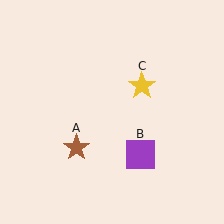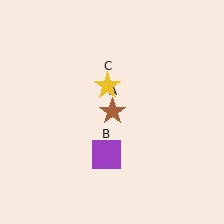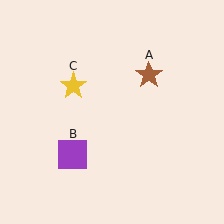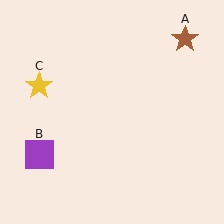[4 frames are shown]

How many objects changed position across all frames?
3 objects changed position: brown star (object A), purple square (object B), yellow star (object C).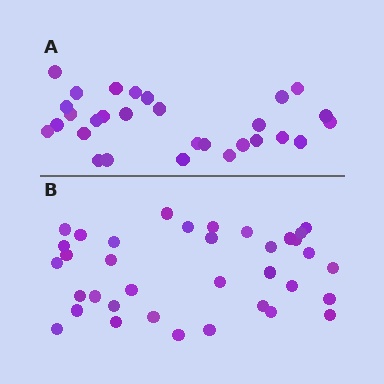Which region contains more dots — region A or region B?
Region B (the bottom region) has more dots.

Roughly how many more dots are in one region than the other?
Region B has roughly 8 or so more dots than region A.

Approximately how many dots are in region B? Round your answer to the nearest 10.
About 40 dots. (The exact count is 36, which rounds to 40.)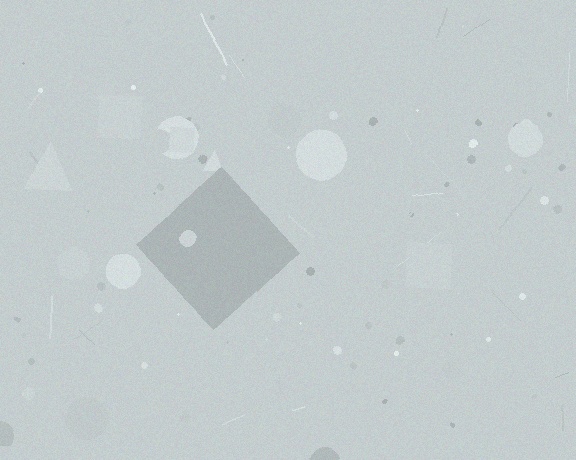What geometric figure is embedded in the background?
A diamond is embedded in the background.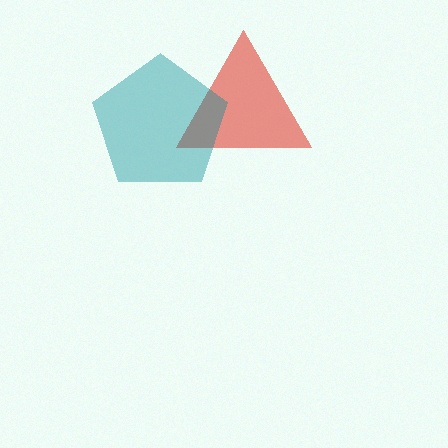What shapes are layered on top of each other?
The layered shapes are: a red triangle, a teal pentagon.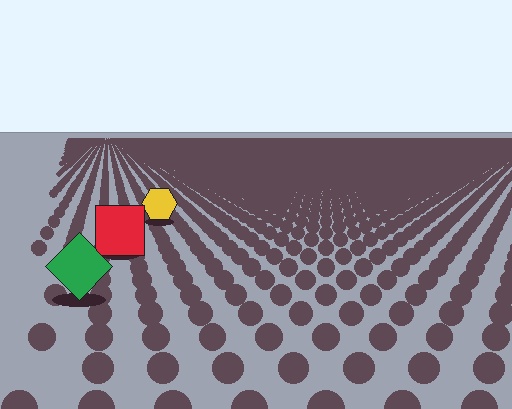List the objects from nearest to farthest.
From nearest to farthest: the green diamond, the red square, the yellow hexagon.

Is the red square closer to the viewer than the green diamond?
No. The green diamond is closer — you can tell from the texture gradient: the ground texture is coarser near it.